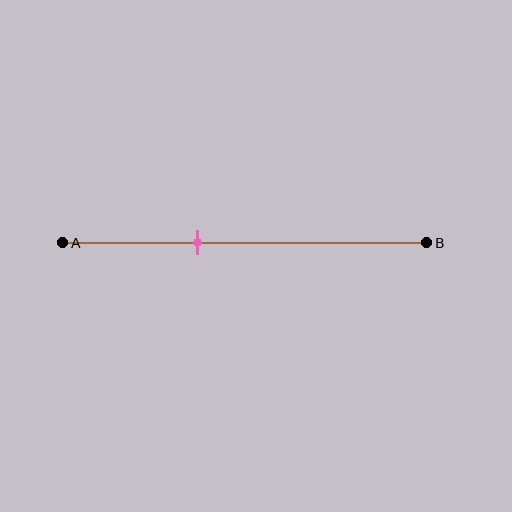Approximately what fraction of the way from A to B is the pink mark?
The pink mark is approximately 35% of the way from A to B.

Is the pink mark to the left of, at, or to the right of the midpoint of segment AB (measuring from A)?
The pink mark is to the left of the midpoint of segment AB.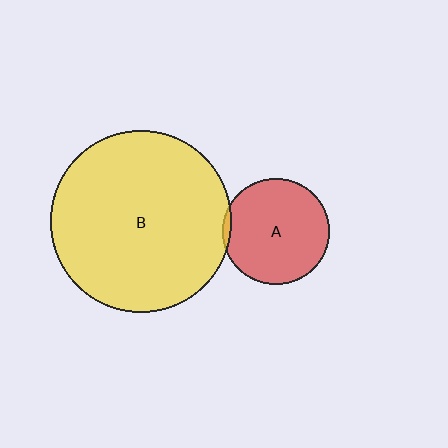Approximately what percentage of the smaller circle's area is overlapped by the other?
Approximately 5%.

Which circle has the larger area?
Circle B (yellow).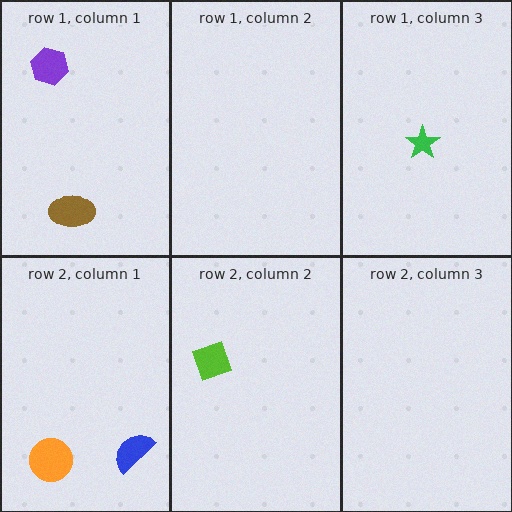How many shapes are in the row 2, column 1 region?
2.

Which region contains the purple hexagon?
The row 1, column 1 region.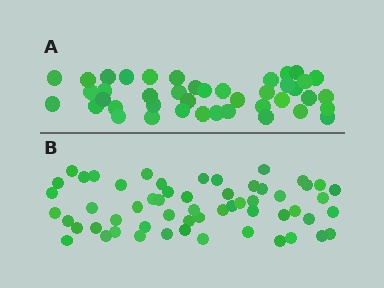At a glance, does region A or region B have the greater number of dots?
Region B (the bottom region) has more dots.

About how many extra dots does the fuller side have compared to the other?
Region B has approximately 15 more dots than region A.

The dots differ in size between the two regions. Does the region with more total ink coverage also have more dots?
No. Region A has more total ink coverage because its dots are larger, but region B actually contains more individual dots. Total area can be misleading — the number of items is what matters here.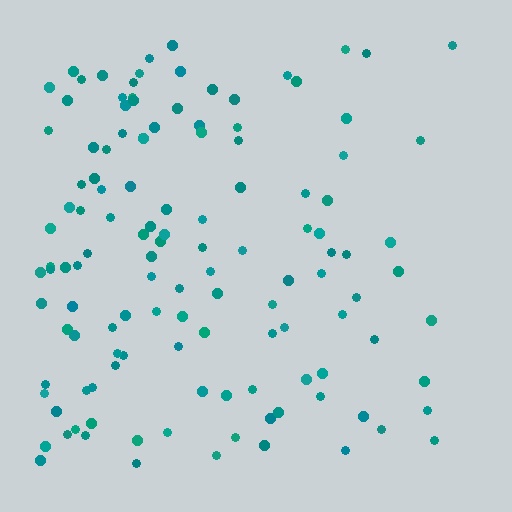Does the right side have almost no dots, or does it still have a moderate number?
Still a moderate number, just noticeably fewer than the left.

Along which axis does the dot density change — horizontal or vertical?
Horizontal.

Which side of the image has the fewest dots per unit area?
The right.